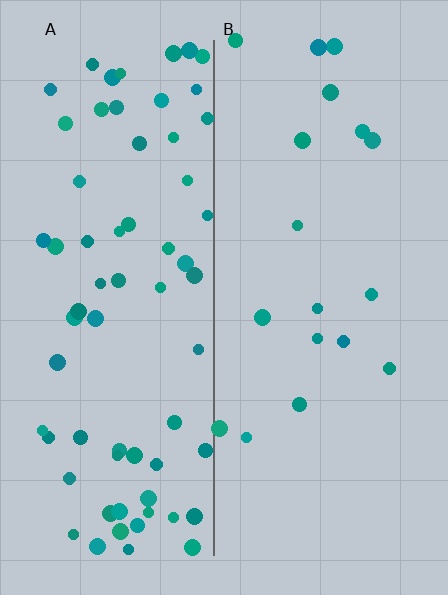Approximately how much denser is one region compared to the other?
Approximately 3.7× — region A over region B.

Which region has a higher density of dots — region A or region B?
A (the left).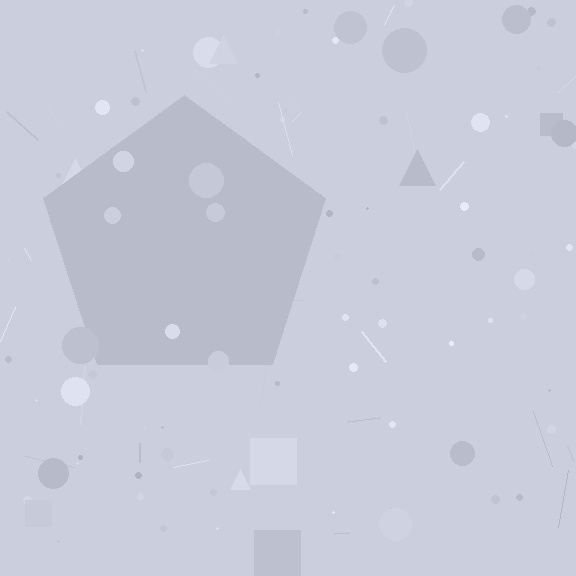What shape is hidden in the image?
A pentagon is hidden in the image.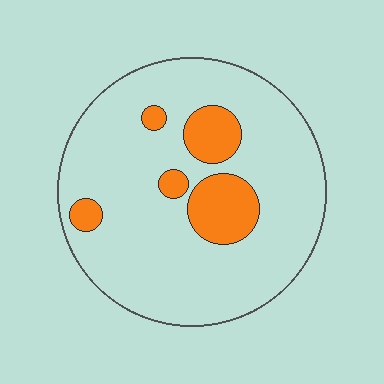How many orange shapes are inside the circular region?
5.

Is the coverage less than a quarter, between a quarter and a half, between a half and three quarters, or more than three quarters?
Less than a quarter.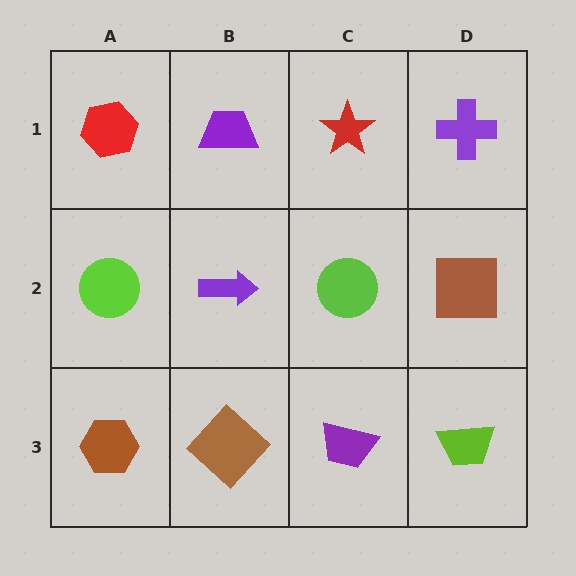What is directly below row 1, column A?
A lime circle.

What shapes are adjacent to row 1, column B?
A purple arrow (row 2, column B), a red hexagon (row 1, column A), a red star (row 1, column C).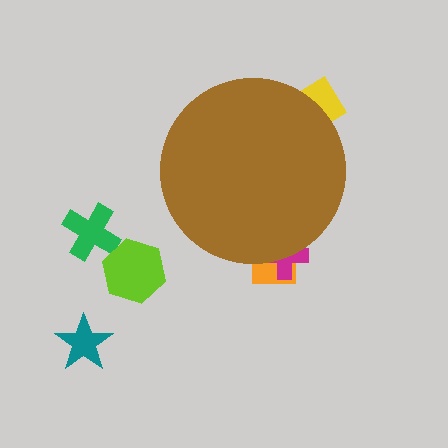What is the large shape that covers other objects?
A brown circle.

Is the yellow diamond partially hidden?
Yes, the yellow diamond is partially hidden behind the brown circle.